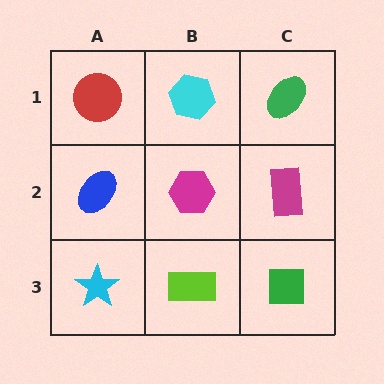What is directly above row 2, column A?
A red circle.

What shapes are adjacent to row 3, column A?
A blue ellipse (row 2, column A), a lime rectangle (row 3, column B).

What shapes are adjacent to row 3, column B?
A magenta hexagon (row 2, column B), a cyan star (row 3, column A), a green square (row 3, column C).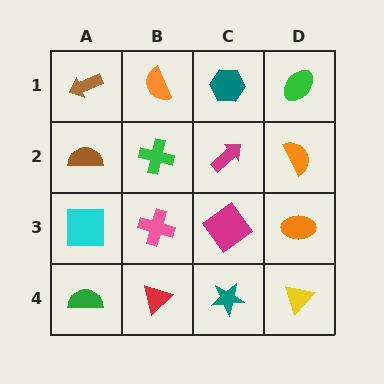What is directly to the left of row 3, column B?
A cyan square.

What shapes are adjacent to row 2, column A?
A brown arrow (row 1, column A), a cyan square (row 3, column A), a green cross (row 2, column B).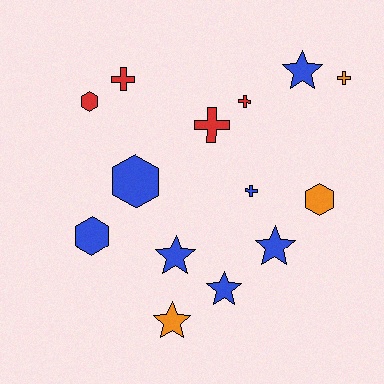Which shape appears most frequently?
Cross, with 5 objects.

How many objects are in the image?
There are 14 objects.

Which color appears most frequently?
Blue, with 7 objects.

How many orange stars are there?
There is 1 orange star.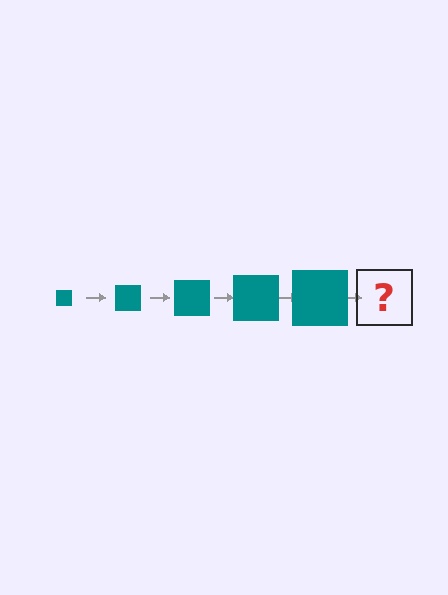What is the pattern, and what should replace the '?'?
The pattern is that the square gets progressively larger each step. The '?' should be a teal square, larger than the previous one.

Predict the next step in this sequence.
The next step is a teal square, larger than the previous one.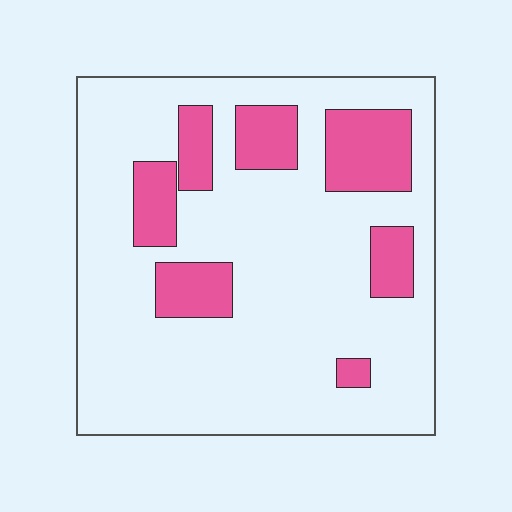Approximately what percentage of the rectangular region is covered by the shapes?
Approximately 20%.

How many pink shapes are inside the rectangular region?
7.